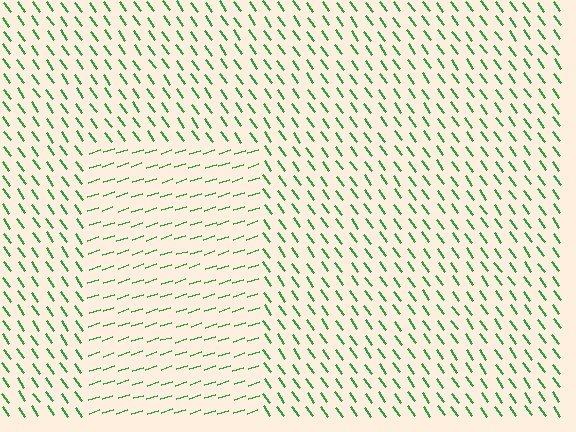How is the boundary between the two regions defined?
The boundary is defined purely by a change in line orientation (approximately 72 degrees difference). All lines are the same color and thickness.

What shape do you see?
I see a rectangle.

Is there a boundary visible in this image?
Yes, there is a texture boundary formed by a change in line orientation.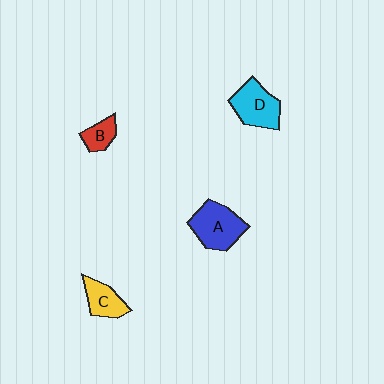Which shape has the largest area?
Shape A (blue).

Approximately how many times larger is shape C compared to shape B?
Approximately 1.4 times.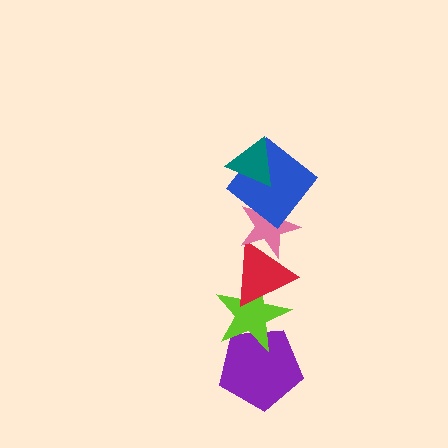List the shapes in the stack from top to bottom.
From top to bottom: the teal triangle, the blue diamond, the pink star, the red triangle, the lime star, the purple pentagon.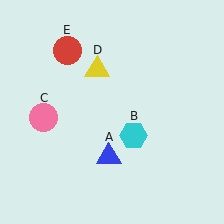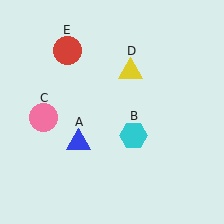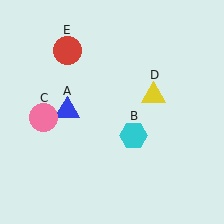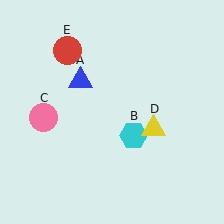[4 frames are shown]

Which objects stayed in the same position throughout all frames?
Cyan hexagon (object B) and pink circle (object C) and red circle (object E) remained stationary.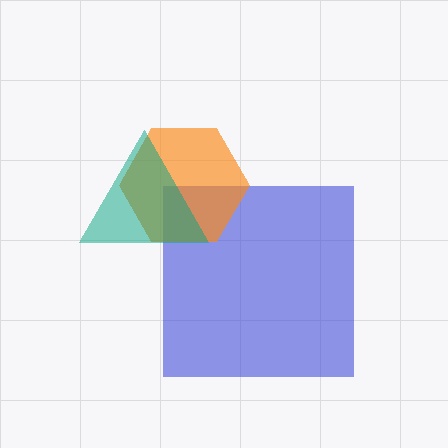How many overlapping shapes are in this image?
There are 3 overlapping shapes in the image.